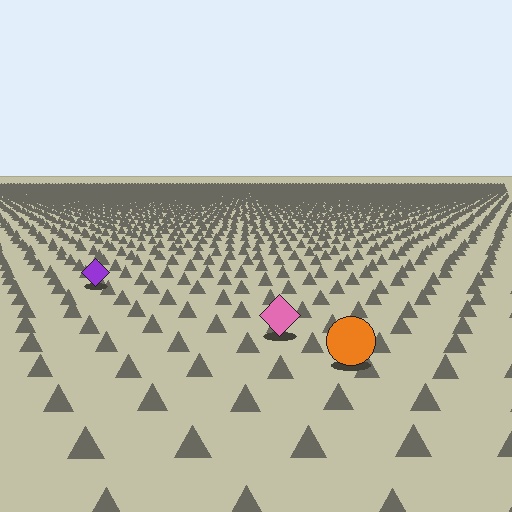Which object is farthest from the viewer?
The purple diamond is farthest from the viewer. It appears smaller and the ground texture around it is denser.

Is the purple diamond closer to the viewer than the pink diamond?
No. The pink diamond is closer — you can tell from the texture gradient: the ground texture is coarser near it.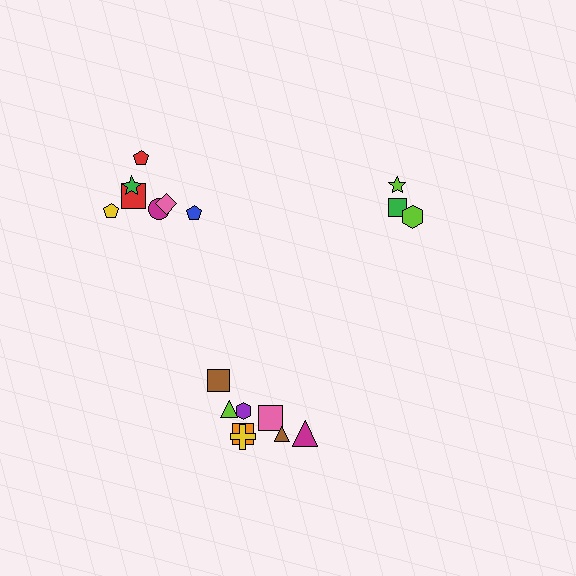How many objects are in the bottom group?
There are 8 objects.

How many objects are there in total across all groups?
There are 18 objects.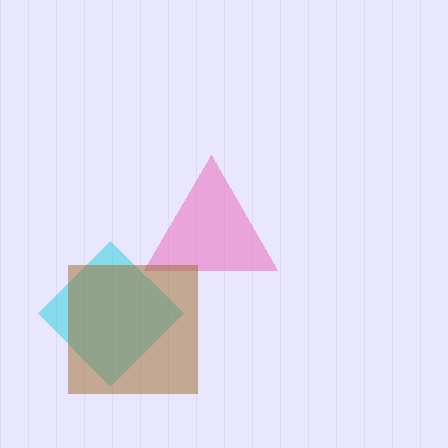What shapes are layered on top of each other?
The layered shapes are: a cyan diamond, a pink triangle, a brown square.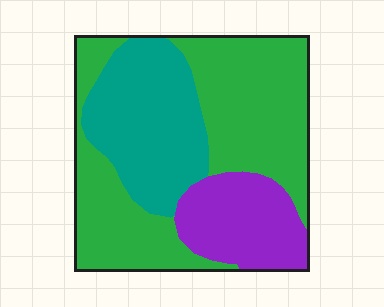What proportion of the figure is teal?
Teal covers about 30% of the figure.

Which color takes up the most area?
Green, at roughly 50%.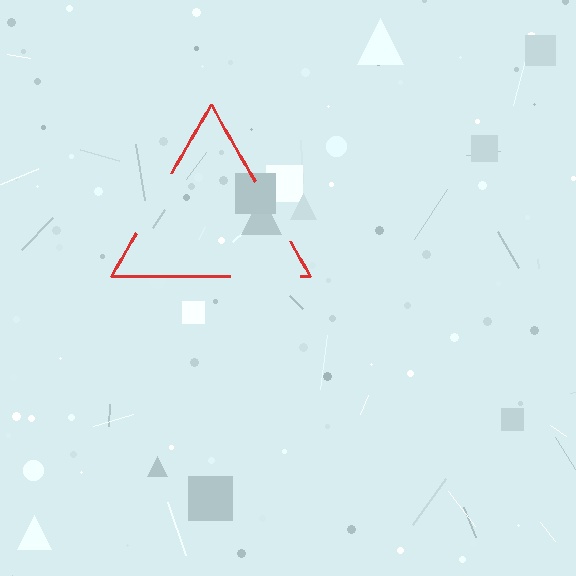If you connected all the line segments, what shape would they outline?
They would outline a triangle.